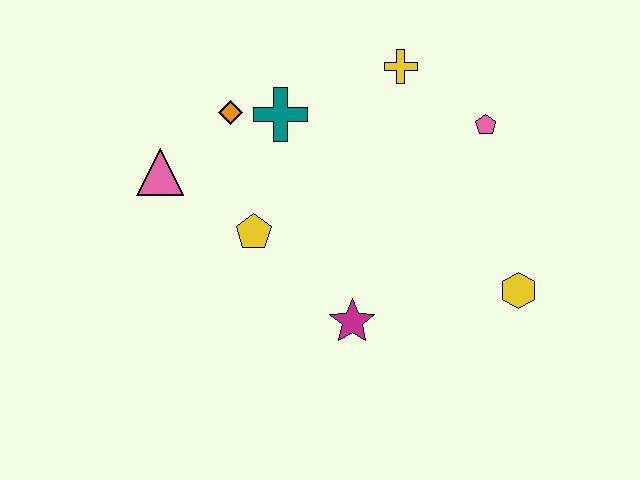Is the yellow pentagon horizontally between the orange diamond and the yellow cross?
Yes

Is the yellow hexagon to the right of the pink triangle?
Yes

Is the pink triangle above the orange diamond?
No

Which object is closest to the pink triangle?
The orange diamond is closest to the pink triangle.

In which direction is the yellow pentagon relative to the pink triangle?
The yellow pentagon is to the right of the pink triangle.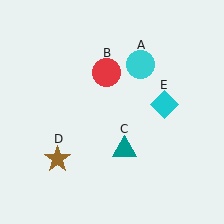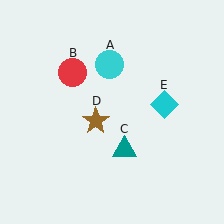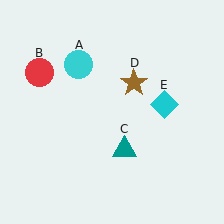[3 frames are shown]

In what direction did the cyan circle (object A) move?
The cyan circle (object A) moved left.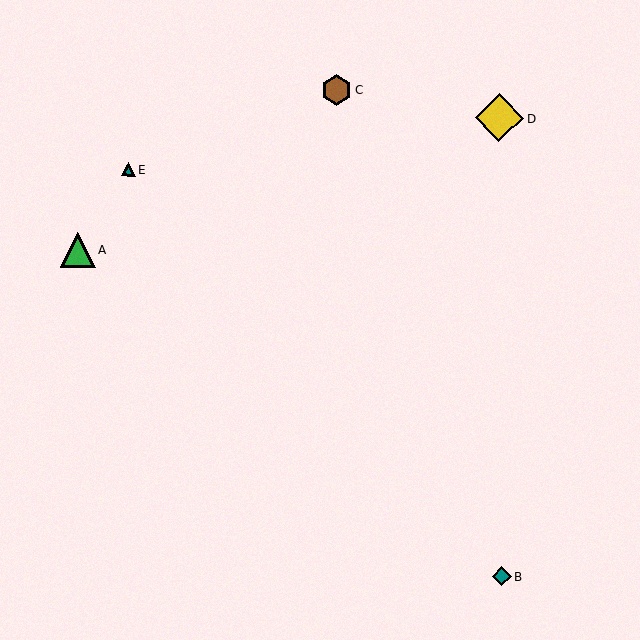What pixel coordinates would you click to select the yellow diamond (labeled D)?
Click at (499, 118) to select the yellow diamond D.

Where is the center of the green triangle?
The center of the green triangle is at (78, 250).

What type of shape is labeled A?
Shape A is a green triangle.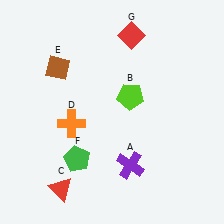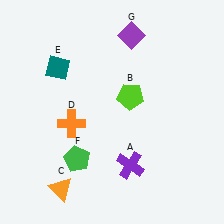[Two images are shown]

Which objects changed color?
C changed from red to orange. E changed from brown to teal. G changed from red to purple.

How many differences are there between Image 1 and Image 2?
There are 3 differences between the two images.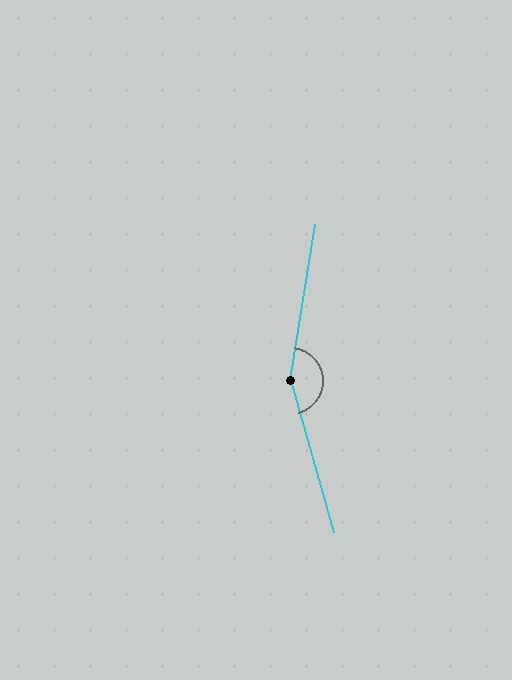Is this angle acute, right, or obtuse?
It is obtuse.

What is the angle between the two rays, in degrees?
Approximately 155 degrees.